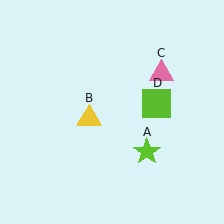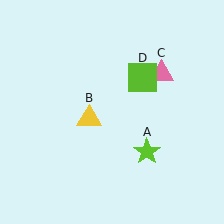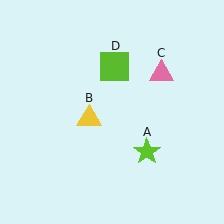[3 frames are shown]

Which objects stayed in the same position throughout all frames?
Lime star (object A) and yellow triangle (object B) and pink triangle (object C) remained stationary.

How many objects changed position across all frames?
1 object changed position: lime square (object D).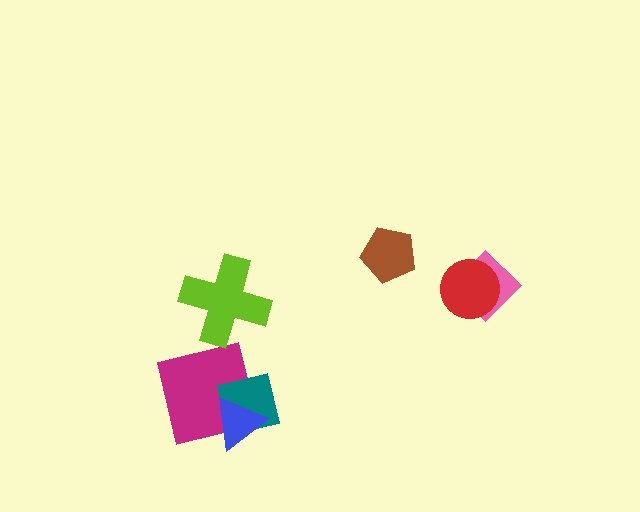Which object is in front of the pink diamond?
The red circle is in front of the pink diamond.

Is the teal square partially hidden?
Yes, it is partially covered by another shape.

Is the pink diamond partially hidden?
Yes, it is partially covered by another shape.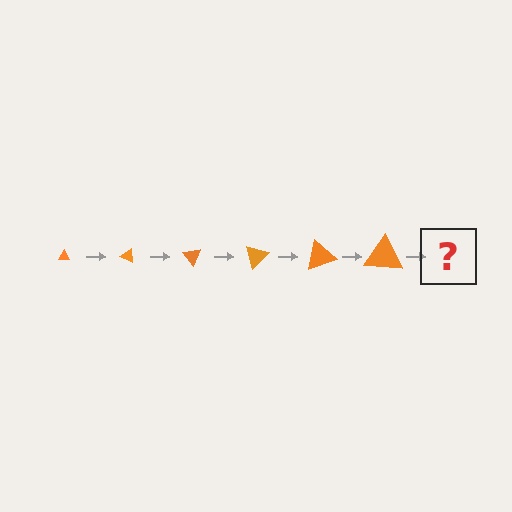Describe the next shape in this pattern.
It should be a triangle, larger than the previous one and rotated 150 degrees from the start.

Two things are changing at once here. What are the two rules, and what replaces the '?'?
The two rules are that the triangle grows larger each step and it rotates 25 degrees each step. The '?' should be a triangle, larger than the previous one and rotated 150 degrees from the start.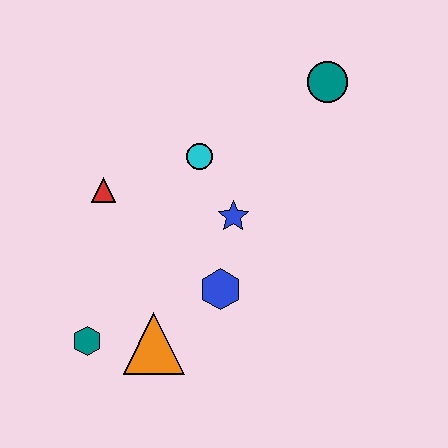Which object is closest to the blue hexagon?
The blue star is closest to the blue hexagon.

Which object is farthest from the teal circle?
The teal hexagon is farthest from the teal circle.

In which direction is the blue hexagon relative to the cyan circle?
The blue hexagon is below the cyan circle.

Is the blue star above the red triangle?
No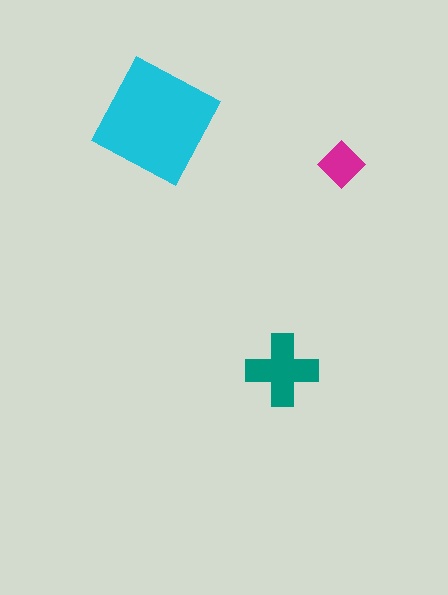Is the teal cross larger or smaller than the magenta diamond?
Larger.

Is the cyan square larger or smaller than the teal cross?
Larger.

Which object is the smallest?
The magenta diamond.